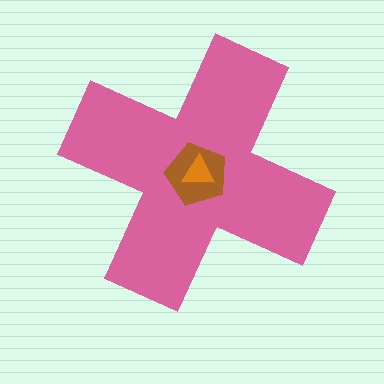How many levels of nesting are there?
3.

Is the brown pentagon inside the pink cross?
Yes.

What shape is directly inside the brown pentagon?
The orange triangle.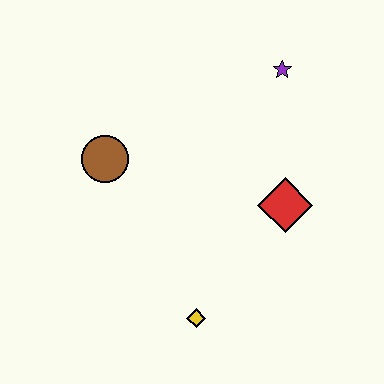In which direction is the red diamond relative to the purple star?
The red diamond is below the purple star.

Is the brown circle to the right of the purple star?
No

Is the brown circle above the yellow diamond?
Yes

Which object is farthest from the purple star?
The yellow diamond is farthest from the purple star.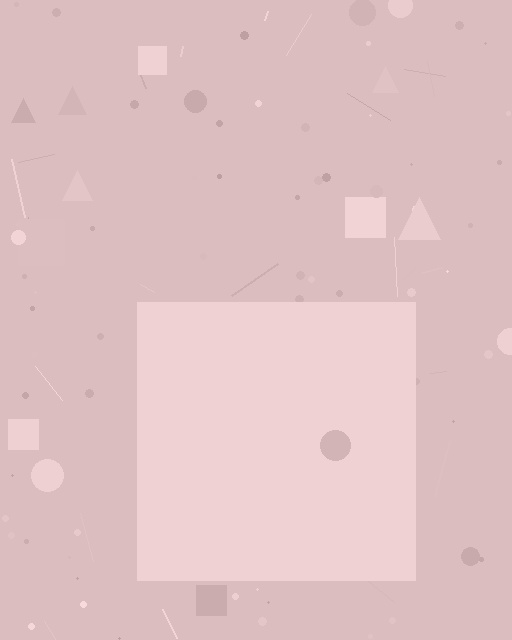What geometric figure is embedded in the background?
A square is embedded in the background.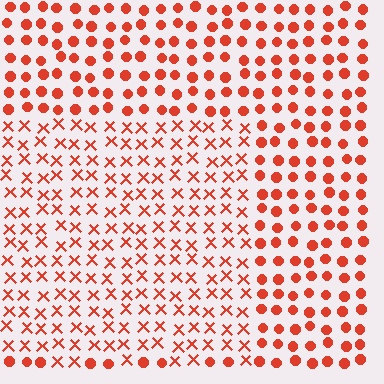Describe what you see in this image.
The image is filled with small red elements arranged in a uniform grid. A rectangle-shaped region contains X marks, while the surrounding area contains circles. The boundary is defined purely by the change in element shape.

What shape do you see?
I see a rectangle.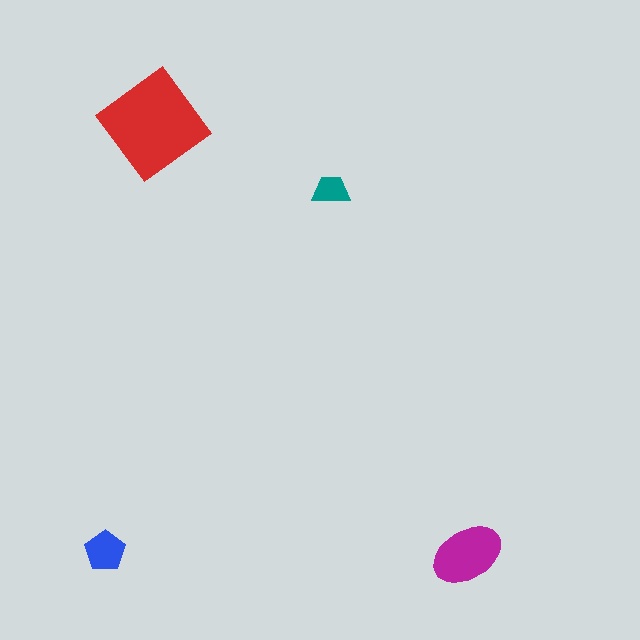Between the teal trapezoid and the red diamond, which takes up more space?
The red diamond.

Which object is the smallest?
The teal trapezoid.